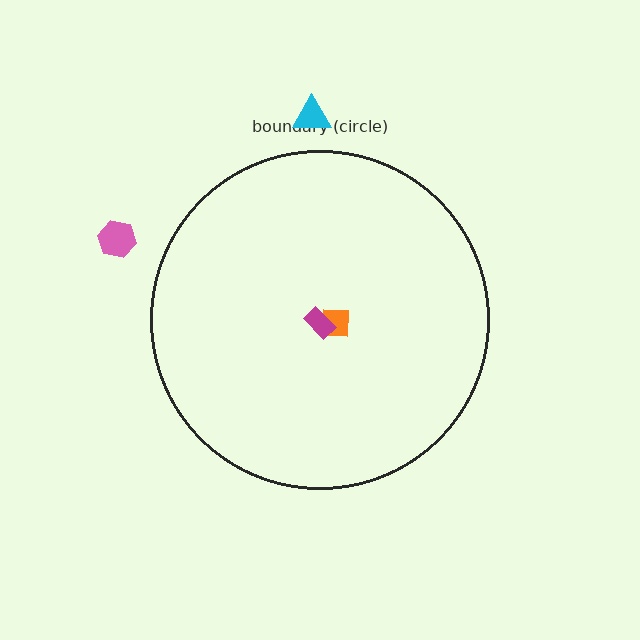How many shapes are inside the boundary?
2 inside, 2 outside.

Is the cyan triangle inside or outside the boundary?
Outside.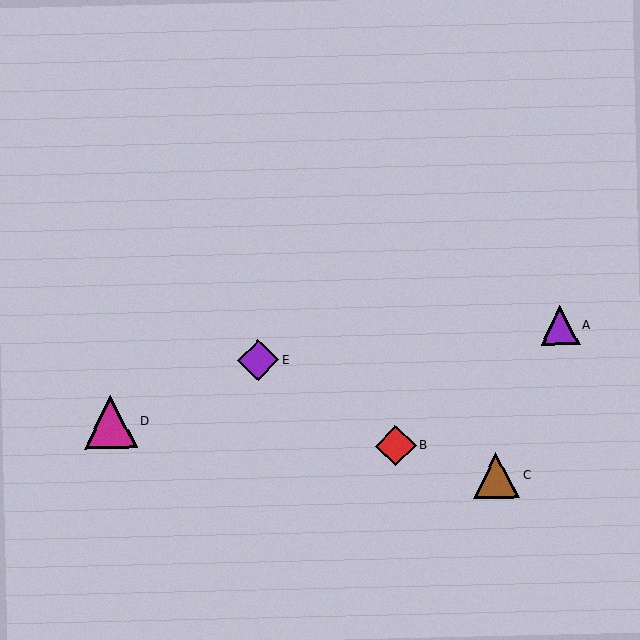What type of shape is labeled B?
Shape B is a red diamond.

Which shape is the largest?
The magenta triangle (labeled D) is the largest.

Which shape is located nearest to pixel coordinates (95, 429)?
The magenta triangle (labeled D) at (110, 422) is nearest to that location.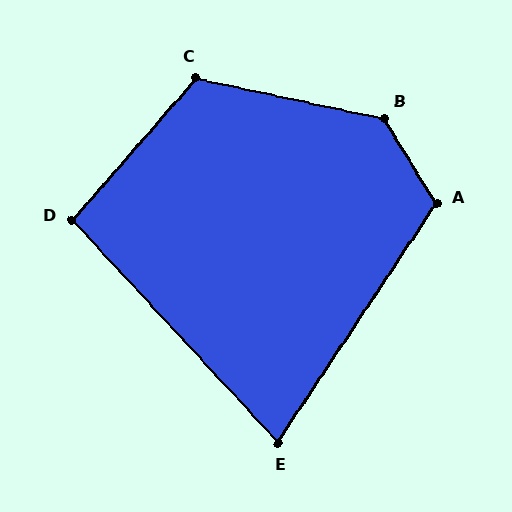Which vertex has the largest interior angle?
B, at approximately 134 degrees.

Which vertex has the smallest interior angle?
E, at approximately 77 degrees.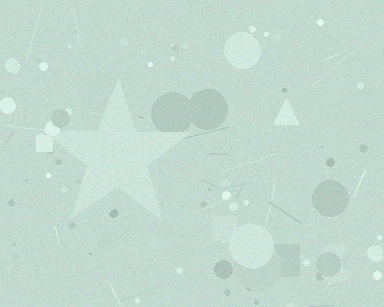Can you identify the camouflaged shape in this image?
The camouflaged shape is a star.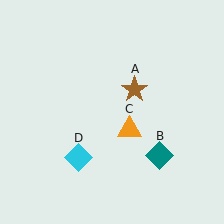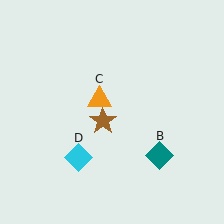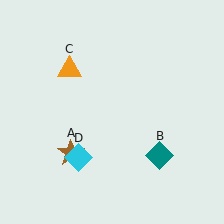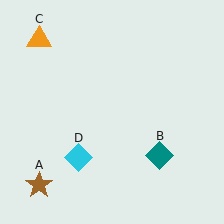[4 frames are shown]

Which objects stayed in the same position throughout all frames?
Teal diamond (object B) and cyan diamond (object D) remained stationary.